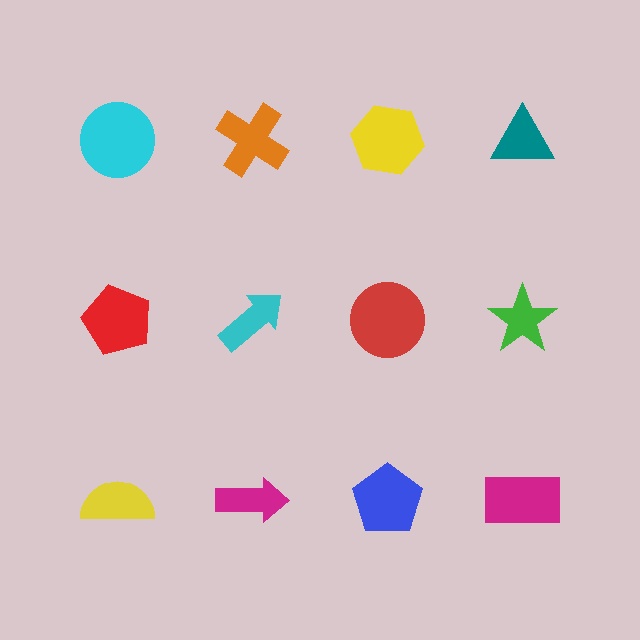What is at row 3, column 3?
A blue pentagon.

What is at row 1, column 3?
A yellow hexagon.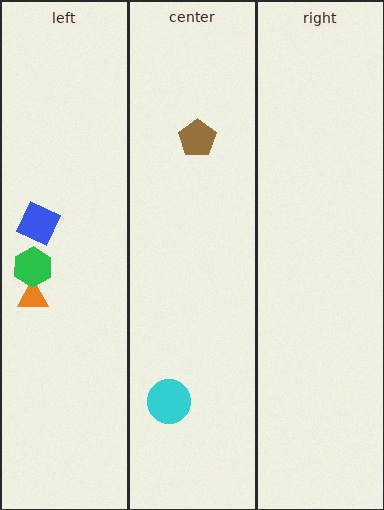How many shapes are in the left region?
3.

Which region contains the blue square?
The left region.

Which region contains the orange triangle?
The left region.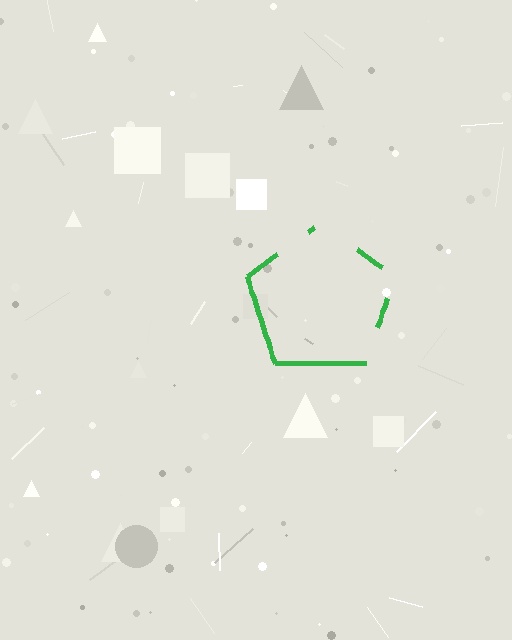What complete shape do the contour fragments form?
The contour fragments form a pentagon.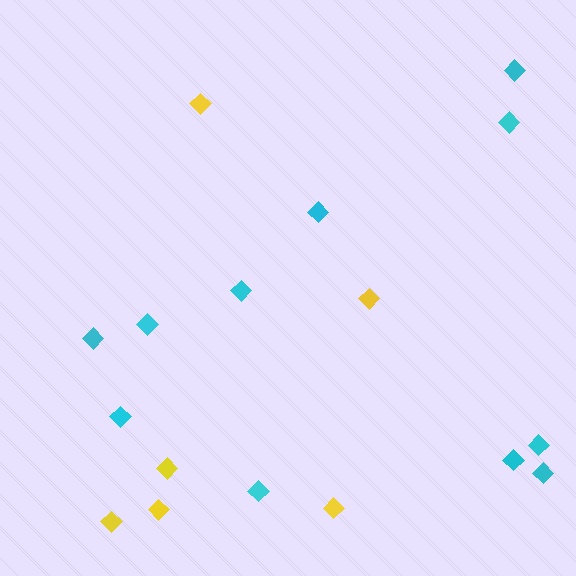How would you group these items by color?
There are 2 groups: one group of cyan diamonds (11) and one group of yellow diamonds (6).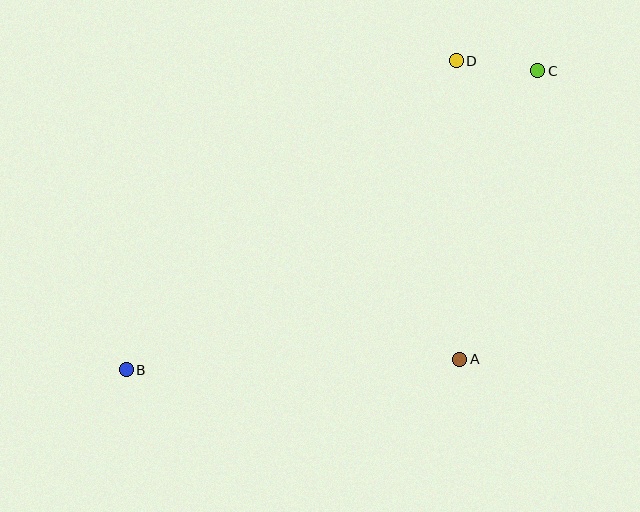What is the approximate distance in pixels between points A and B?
The distance between A and B is approximately 334 pixels.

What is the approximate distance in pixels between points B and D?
The distance between B and D is approximately 452 pixels.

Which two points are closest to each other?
Points C and D are closest to each other.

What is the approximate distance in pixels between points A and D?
The distance between A and D is approximately 298 pixels.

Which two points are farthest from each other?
Points B and C are farthest from each other.